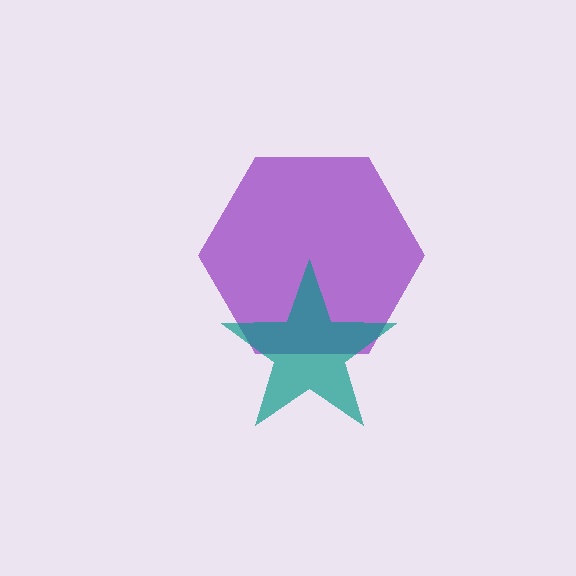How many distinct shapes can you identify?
There are 2 distinct shapes: a purple hexagon, a teal star.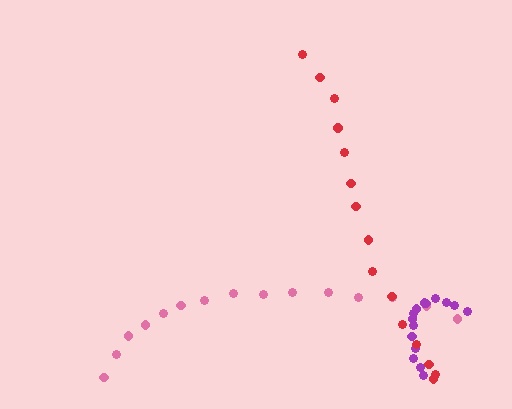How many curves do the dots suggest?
There are 3 distinct paths.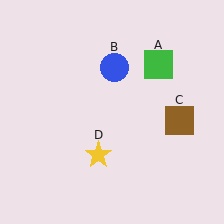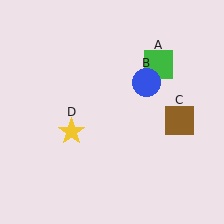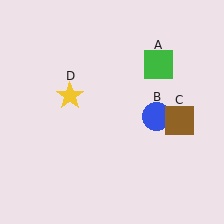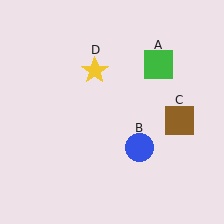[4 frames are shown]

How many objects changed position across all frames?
2 objects changed position: blue circle (object B), yellow star (object D).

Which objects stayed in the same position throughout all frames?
Green square (object A) and brown square (object C) remained stationary.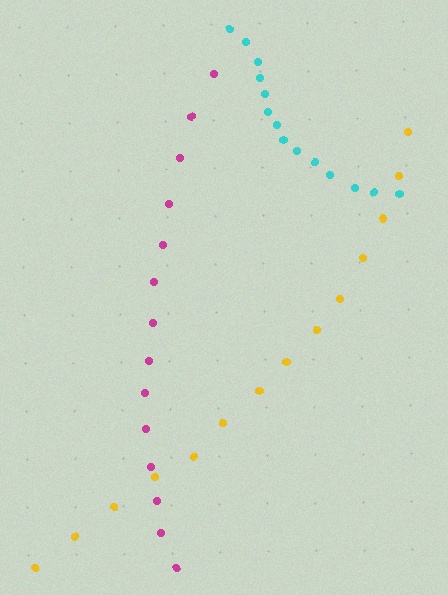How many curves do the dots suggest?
There are 3 distinct paths.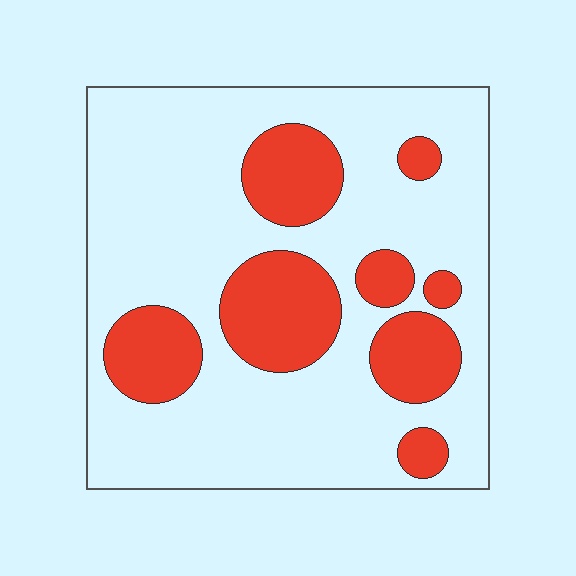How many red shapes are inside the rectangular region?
8.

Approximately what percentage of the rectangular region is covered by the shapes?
Approximately 25%.